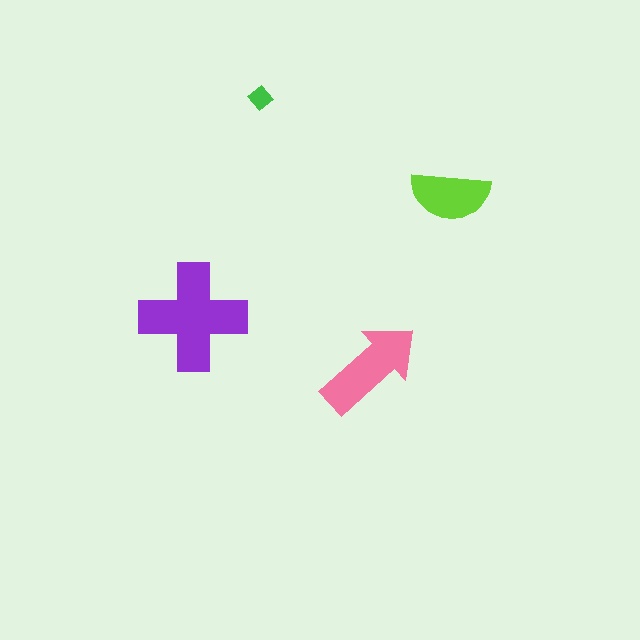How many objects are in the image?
There are 4 objects in the image.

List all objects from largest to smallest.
The purple cross, the pink arrow, the lime semicircle, the green diamond.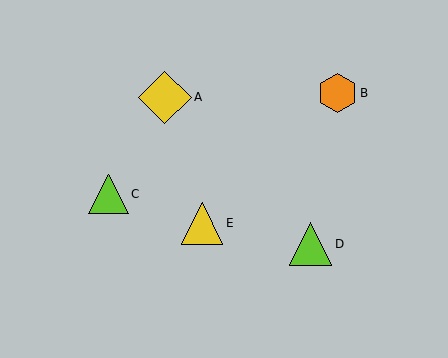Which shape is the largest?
The yellow diamond (labeled A) is the largest.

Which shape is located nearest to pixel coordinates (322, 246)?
The lime triangle (labeled D) at (311, 244) is nearest to that location.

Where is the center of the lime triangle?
The center of the lime triangle is at (108, 194).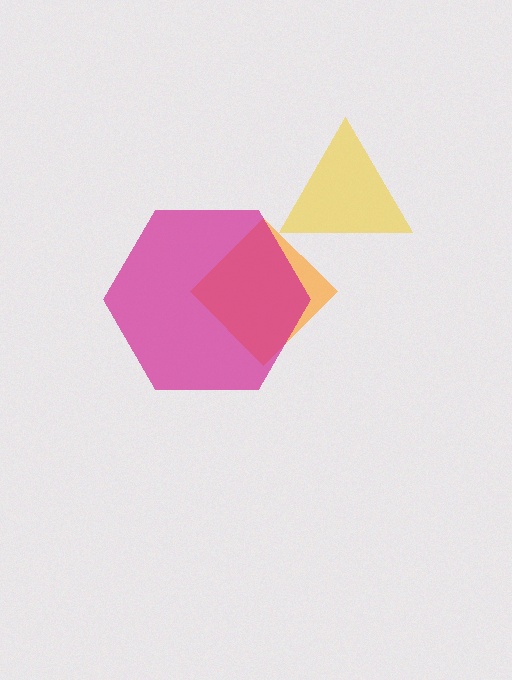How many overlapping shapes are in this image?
There are 3 overlapping shapes in the image.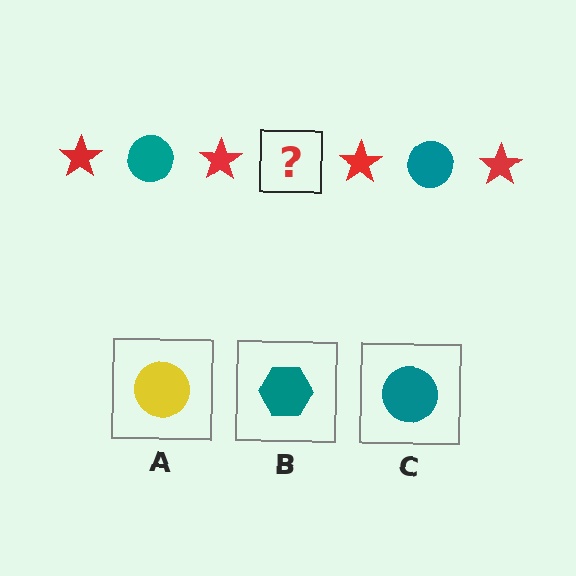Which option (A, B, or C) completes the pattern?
C.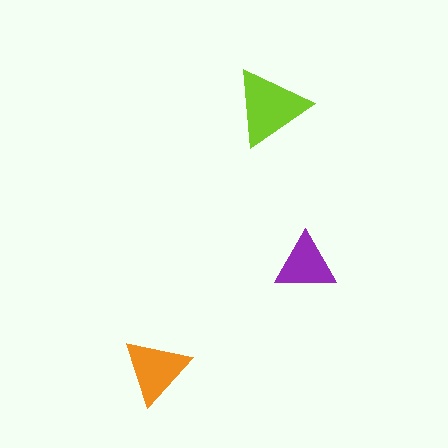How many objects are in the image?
There are 3 objects in the image.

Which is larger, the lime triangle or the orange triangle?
The lime one.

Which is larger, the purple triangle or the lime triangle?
The lime one.